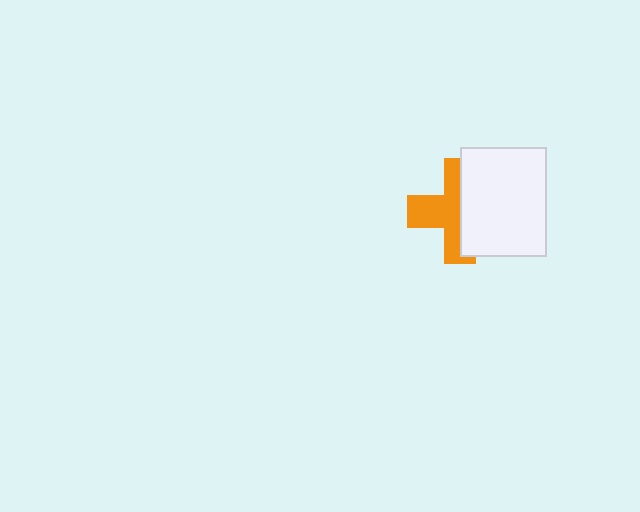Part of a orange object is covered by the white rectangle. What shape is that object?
It is a cross.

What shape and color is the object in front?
The object in front is a white rectangle.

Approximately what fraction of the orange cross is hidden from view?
Roughly 49% of the orange cross is hidden behind the white rectangle.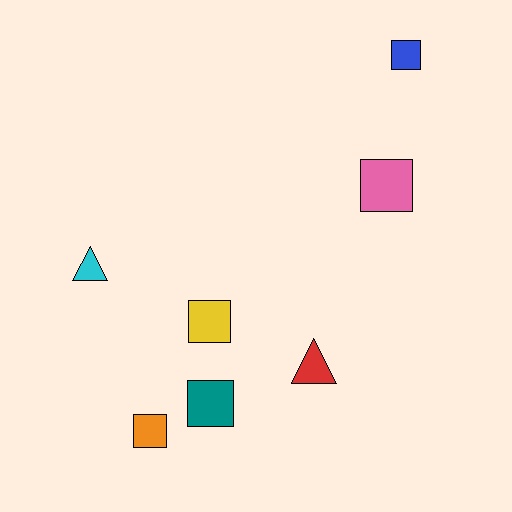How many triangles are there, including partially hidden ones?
There are 2 triangles.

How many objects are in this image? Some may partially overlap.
There are 7 objects.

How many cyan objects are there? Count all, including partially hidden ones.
There is 1 cyan object.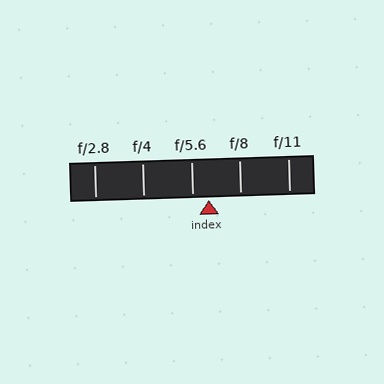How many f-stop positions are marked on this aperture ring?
There are 5 f-stop positions marked.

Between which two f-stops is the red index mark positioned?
The index mark is between f/5.6 and f/8.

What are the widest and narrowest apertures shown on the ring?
The widest aperture shown is f/2.8 and the narrowest is f/11.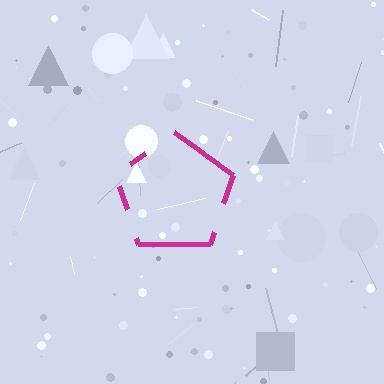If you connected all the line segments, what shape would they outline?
They would outline a pentagon.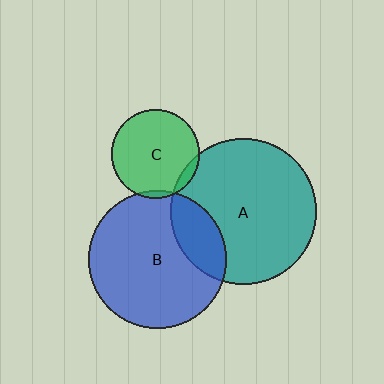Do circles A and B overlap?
Yes.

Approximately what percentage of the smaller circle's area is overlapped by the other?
Approximately 20%.